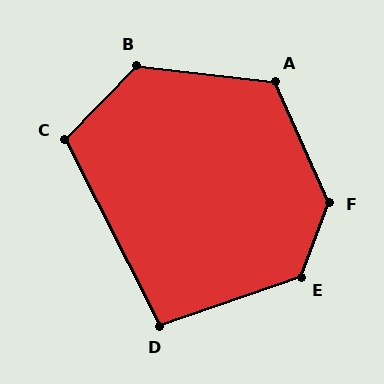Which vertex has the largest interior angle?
F, at approximately 135 degrees.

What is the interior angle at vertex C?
Approximately 109 degrees (obtuse).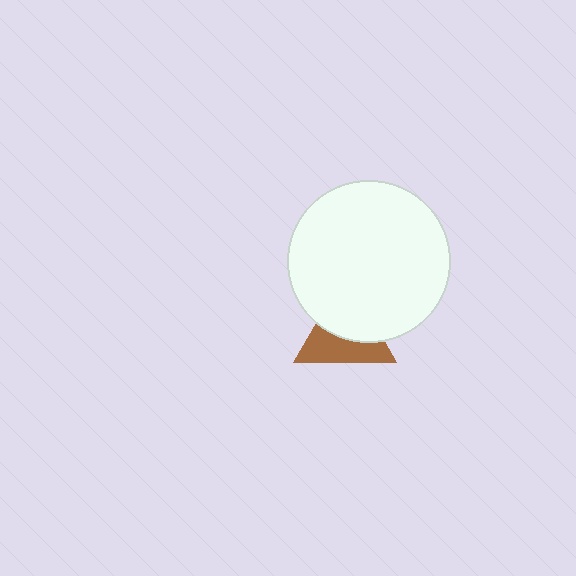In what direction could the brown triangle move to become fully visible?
The brown triangle could move down. That would shift it out from behind the white circle entirely.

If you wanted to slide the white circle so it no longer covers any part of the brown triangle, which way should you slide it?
Slide it up — that is the most direct way to separate the two shapes.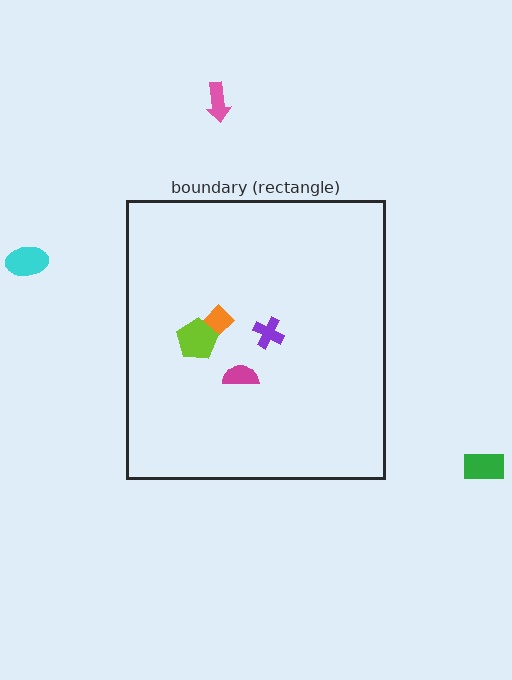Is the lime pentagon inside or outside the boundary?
Inside.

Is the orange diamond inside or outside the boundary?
Inside.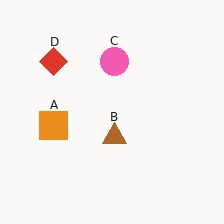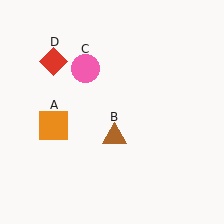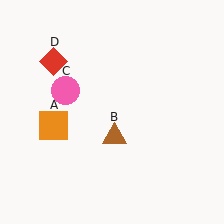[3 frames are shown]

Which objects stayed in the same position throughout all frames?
Orange square (object A) and brown triangle (object B) and red diamond (object D) remained stationary.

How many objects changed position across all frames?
1 object changed position: pink circle (object C).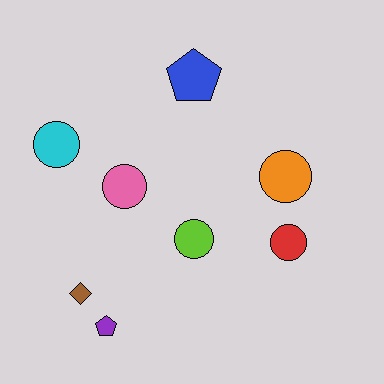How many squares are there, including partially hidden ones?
There are no squares.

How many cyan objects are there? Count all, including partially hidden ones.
There is 1 cyan object.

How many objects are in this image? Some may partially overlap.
There are 8 objects.